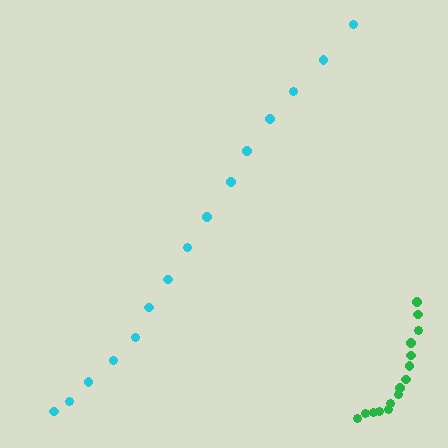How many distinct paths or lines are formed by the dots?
There are 2 distinct paths.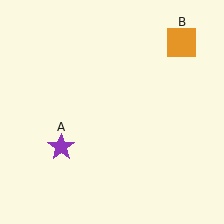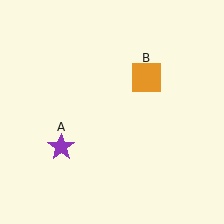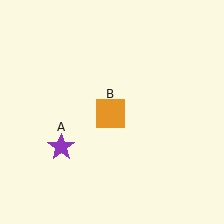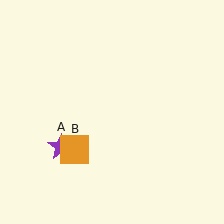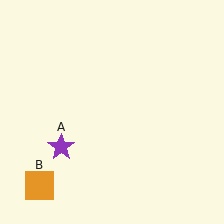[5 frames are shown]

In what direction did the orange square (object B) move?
The orange square (object B) moved down and to the left.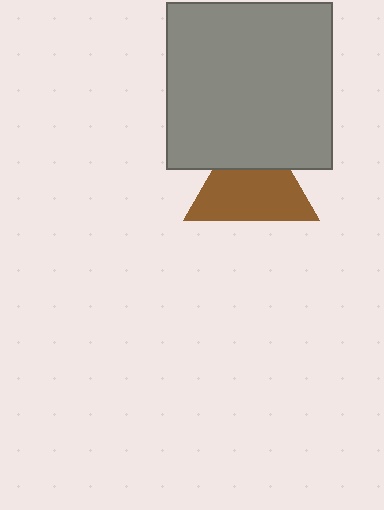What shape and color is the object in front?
The object in front is a gray square.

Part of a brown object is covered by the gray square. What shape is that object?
It is a triangle.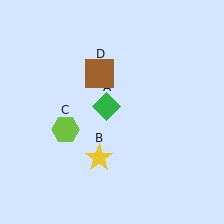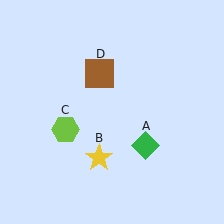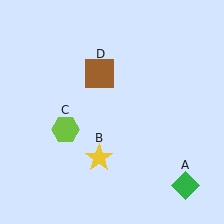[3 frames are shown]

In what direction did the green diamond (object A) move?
The green diamond (object A) moved down and to the right.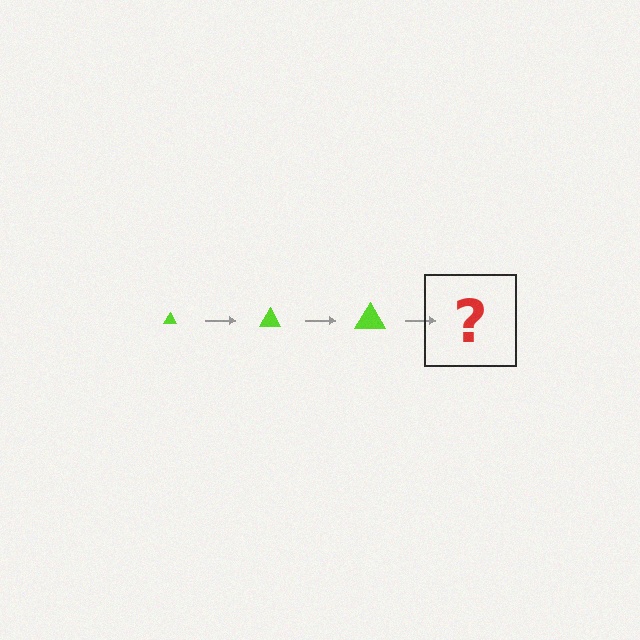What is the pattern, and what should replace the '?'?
The pattern is that the triangle gets progressively larger each step. The '?' should be a lime triangle, larger than the previous one.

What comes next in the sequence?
The next element should be a lime triangle, larger than the previous one.